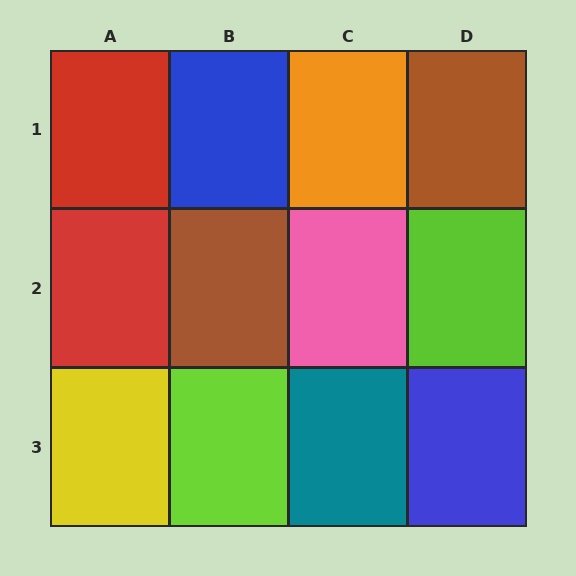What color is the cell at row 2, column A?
Red.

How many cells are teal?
1 cell is teal.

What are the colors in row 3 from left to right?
Yellow, lime, teal, blue.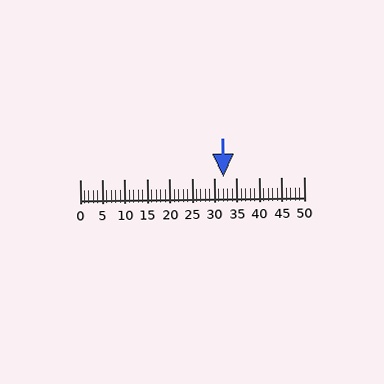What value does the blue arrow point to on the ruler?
The blue arrow points to approximately 32.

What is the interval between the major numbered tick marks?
The major tick marks are spaced 5 units apart.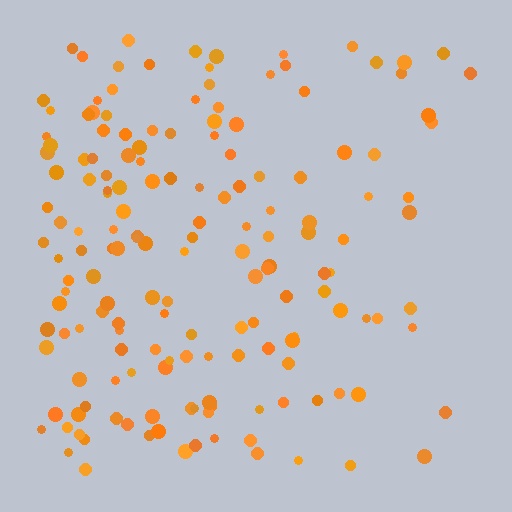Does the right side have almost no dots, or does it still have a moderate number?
Still a moderate number, just noticeably fewer than the left.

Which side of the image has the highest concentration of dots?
The left.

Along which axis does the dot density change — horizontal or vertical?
Horizontal.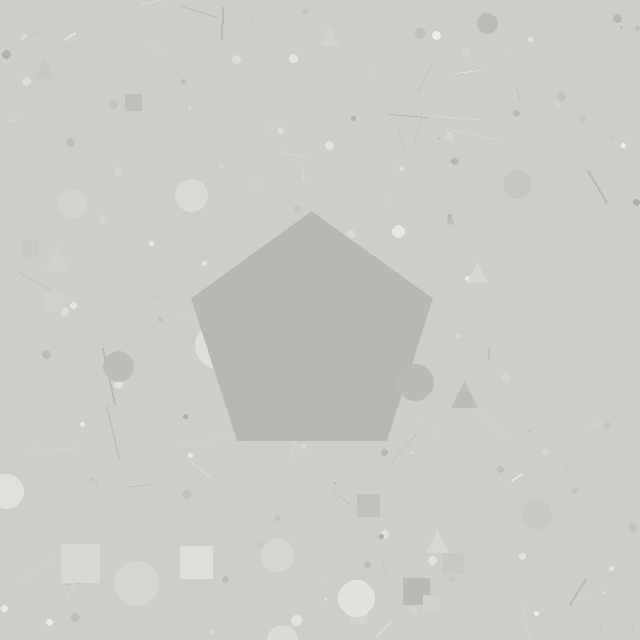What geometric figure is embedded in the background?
A pentagon is embedded in the background.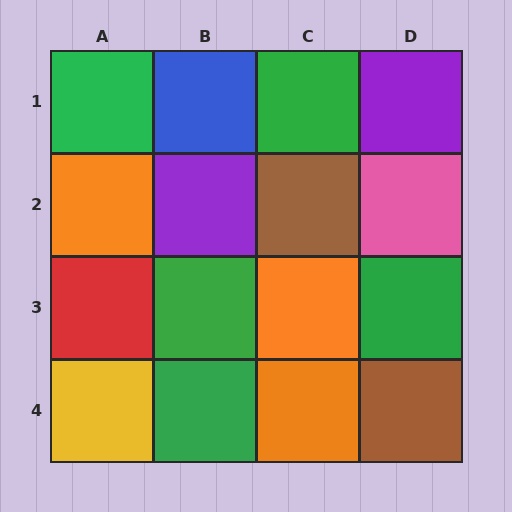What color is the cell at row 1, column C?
Green.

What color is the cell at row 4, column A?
Yellow.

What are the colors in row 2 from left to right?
Orange, purple, brown, pink.